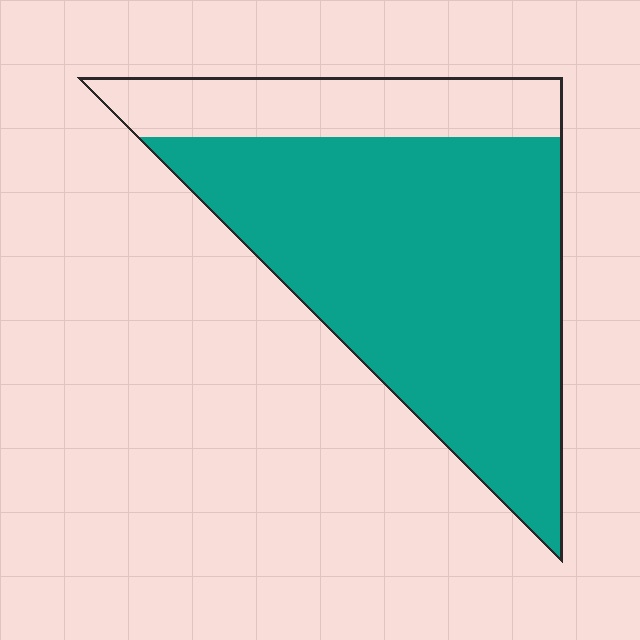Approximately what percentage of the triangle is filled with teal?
Approximately 75%.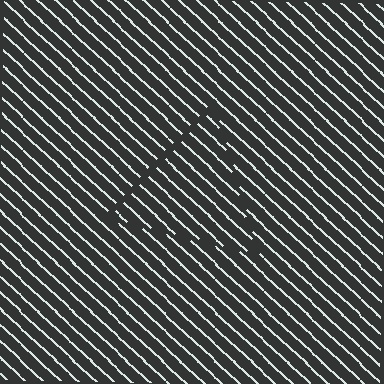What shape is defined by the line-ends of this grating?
An illusory triangle. The interior of the shape contains the same grating, shifted by half a period — the contour is defined by the phase discontinuity where line-ends from the inner and outer gratings abut.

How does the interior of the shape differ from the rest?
The interior of the shape contains the same grating, shifted by half a period — the contour is defined by the phase discontinuity where line-ends from the inner and outer gratings abut.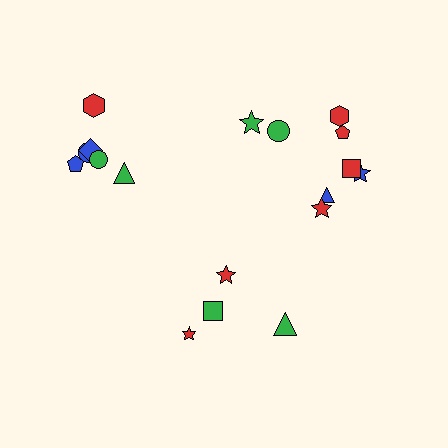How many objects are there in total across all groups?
There are 18 objects.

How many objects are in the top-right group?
There are 8 objects.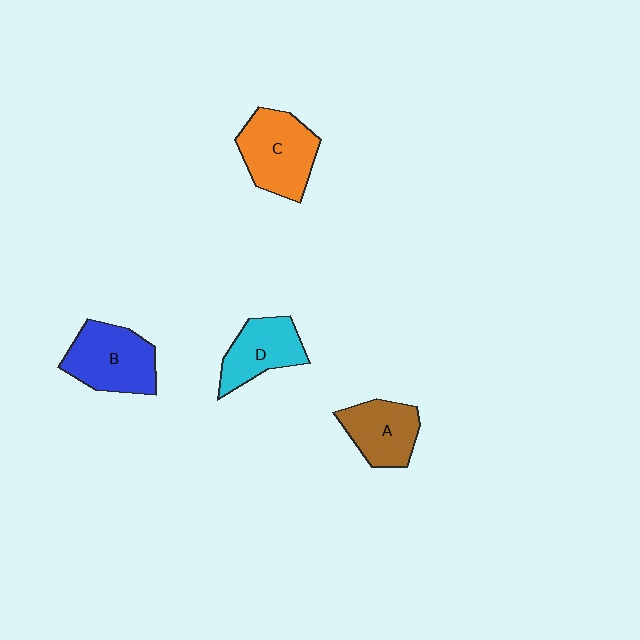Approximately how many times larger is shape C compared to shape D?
Approximately 1.3 times.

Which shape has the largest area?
Shape C (orange).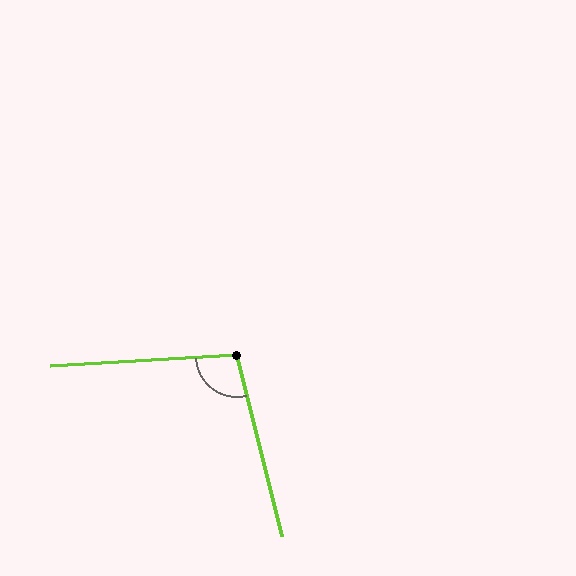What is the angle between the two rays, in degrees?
Approximately 101 degrees.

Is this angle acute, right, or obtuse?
It is obtuse.